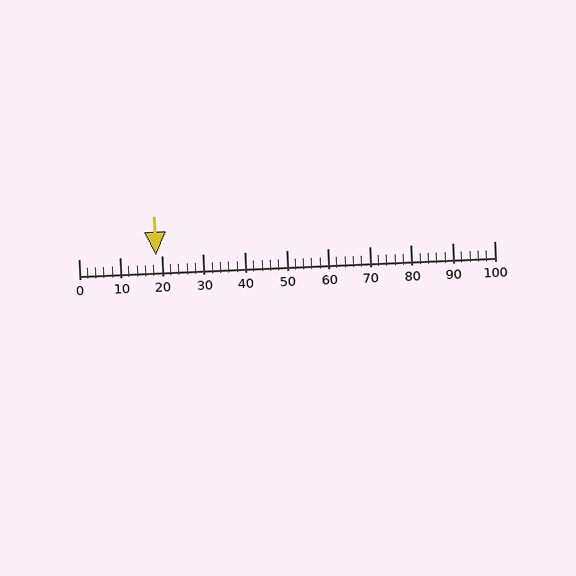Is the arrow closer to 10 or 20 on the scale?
The arrow is closer to 20.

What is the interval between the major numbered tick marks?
The major tick marks are spaced 10 units apart.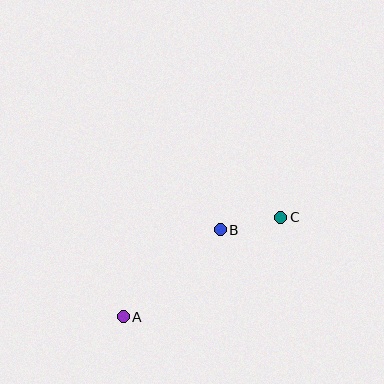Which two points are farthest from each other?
Points A and C are farthest from each other.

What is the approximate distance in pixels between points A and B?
The distance between A and B is approximately 130 pixels.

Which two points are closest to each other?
Points B and C are closest to each other.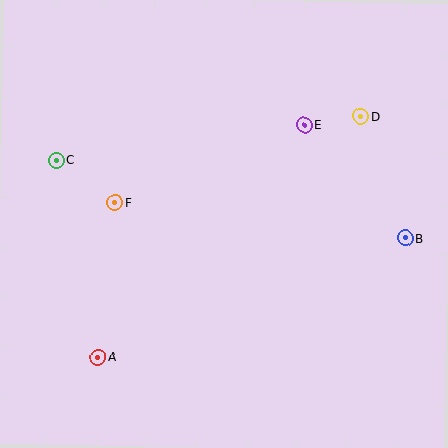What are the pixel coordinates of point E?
Point E is at (304, 125).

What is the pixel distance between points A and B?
The distance between A and B is 329 pixels.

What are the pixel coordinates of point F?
Point F is at (115, 203).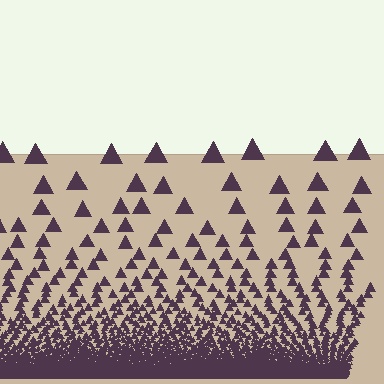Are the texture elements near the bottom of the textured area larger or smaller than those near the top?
Smaller. The gradient is inverted — elements near the bottom are smaller and denser.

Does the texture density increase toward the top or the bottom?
Density increases toward the bottom.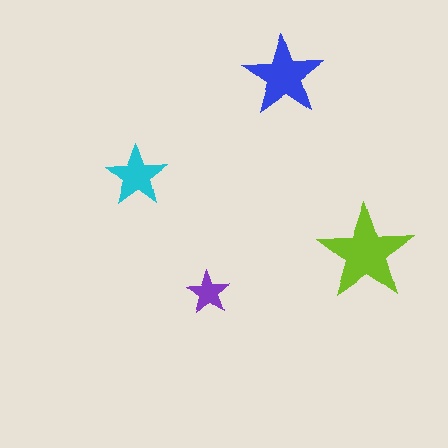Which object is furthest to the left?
The cyan star is leftmost.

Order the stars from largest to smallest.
the lime one, the blue one, the cyan one, the purple one.